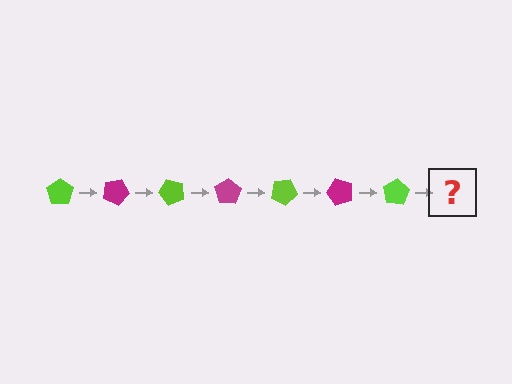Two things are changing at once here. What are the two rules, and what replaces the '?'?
The two rules are that it rotates 25 degrees each step and the color cycles through lime and magenta. The '?' should be a magenta pentagon, rotated 175 degrees from the start.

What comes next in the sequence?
The next element should be a magenta pentagon, rotated 175 degrees from the start.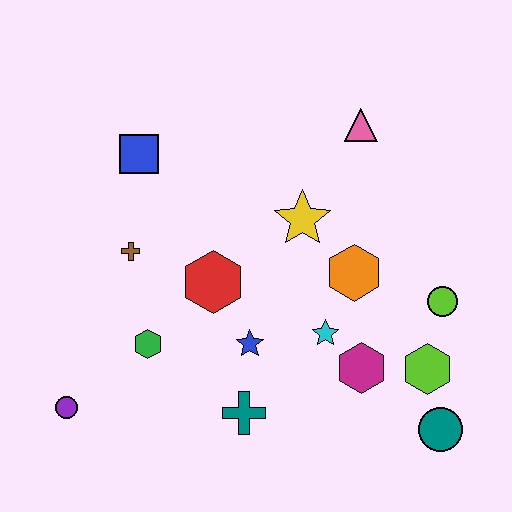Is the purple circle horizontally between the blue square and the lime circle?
No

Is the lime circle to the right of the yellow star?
Yes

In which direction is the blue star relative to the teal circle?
The blue star is to the left of the teal circle.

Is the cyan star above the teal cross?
Yes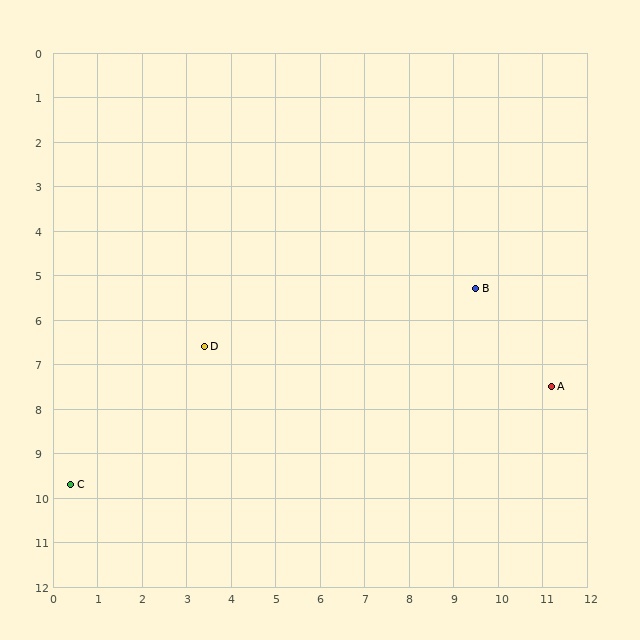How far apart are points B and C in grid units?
Points B and C are about 10.1 grid units apart.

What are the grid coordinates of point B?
Point B is at approximately (9.5, 5.3).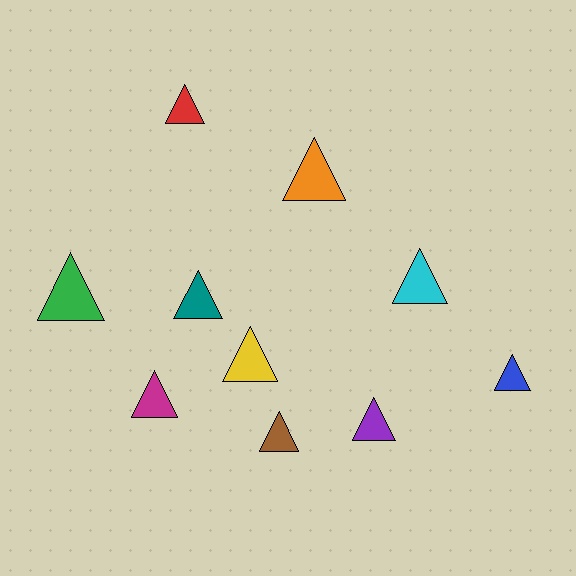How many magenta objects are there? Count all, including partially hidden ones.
There is 1 magenta object.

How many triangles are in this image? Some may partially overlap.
There are 10 triangles.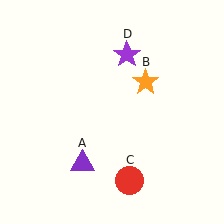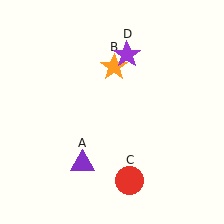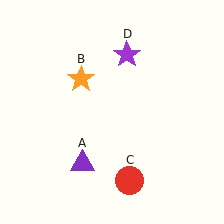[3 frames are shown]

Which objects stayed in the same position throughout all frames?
Purple triangle (object A) and red circle (object C) and purple star (object D) remained stationary.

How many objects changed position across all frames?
1 object changed position: orange star (object B).